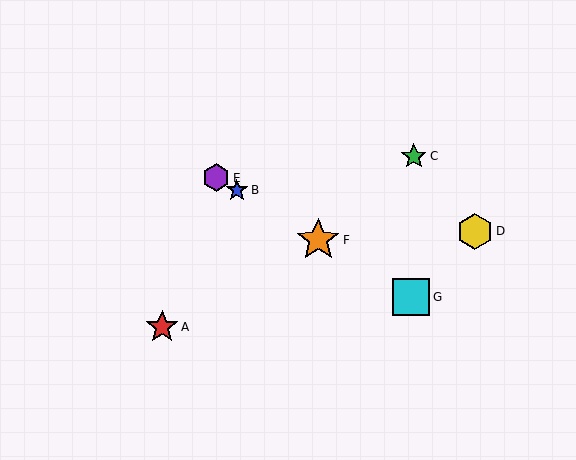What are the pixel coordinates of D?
Object D is at (475, 231).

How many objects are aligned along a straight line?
4 objects (B, E, F, G) are aligned along a straight line.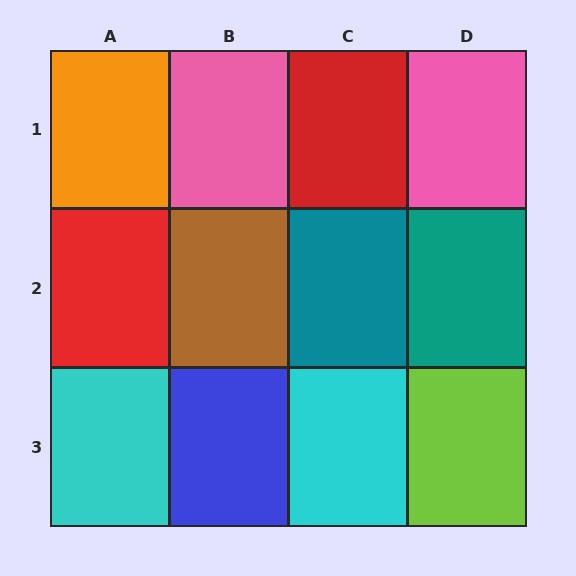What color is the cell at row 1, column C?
Red.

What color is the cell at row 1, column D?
Pink.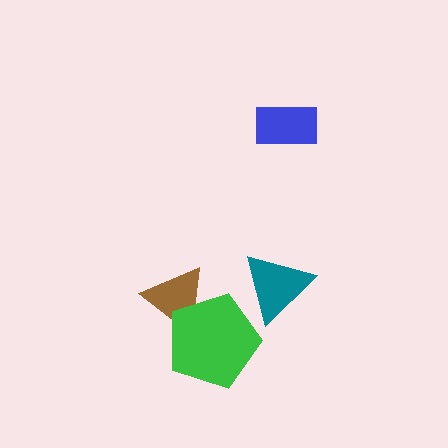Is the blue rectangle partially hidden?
No, no other shape covers it.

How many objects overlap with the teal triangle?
0 objects overlap with the teal triangle.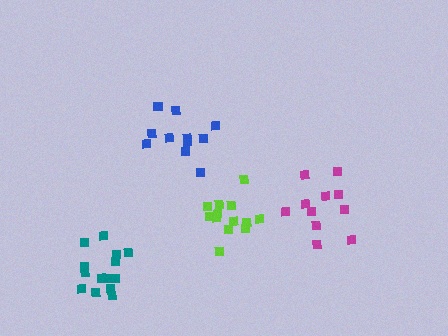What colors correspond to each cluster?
The clusters are colored: lime, blue, magenta, teal.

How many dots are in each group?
Group 1: 13 dots, Group 2: 11 dots, Group 3: 11 dots, Group 4: 14 dots (49 total).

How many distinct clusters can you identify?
There are 4 distinct clusters.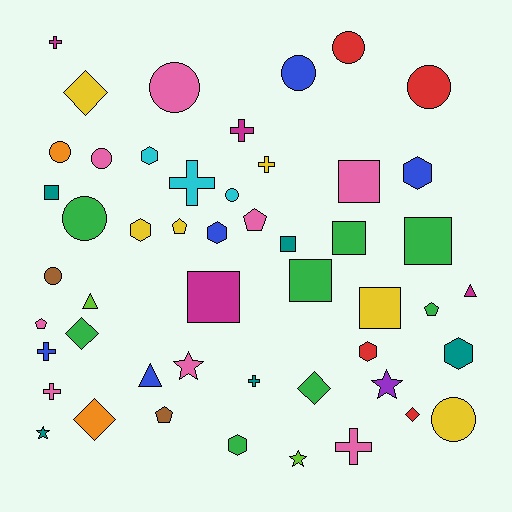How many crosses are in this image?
There are 8 crosses.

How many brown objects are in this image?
There are 2 brown objects.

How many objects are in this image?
There are 50 objects.